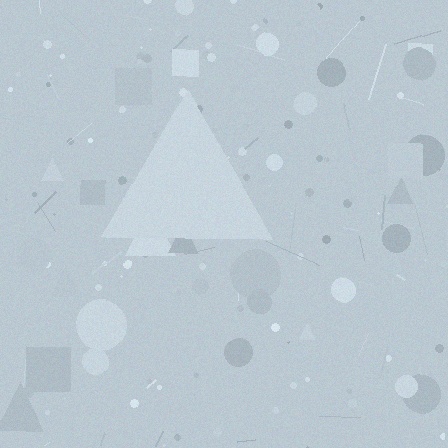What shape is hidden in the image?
A triangle is hidden in the image.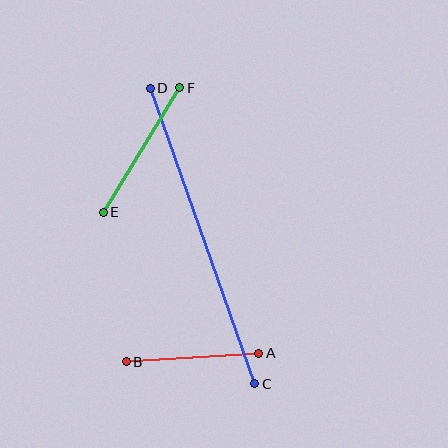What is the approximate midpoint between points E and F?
The midpoint is at approximately (141, 150) pixels.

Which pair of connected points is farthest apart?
Points C and D are farthest apart.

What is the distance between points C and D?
The distance is approximately 313 pixels.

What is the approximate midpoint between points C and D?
The midpoint is at approximately (202, 236) pixels.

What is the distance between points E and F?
The distance is approximately 146 pixels.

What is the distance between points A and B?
The distance is approximately 133 pixels.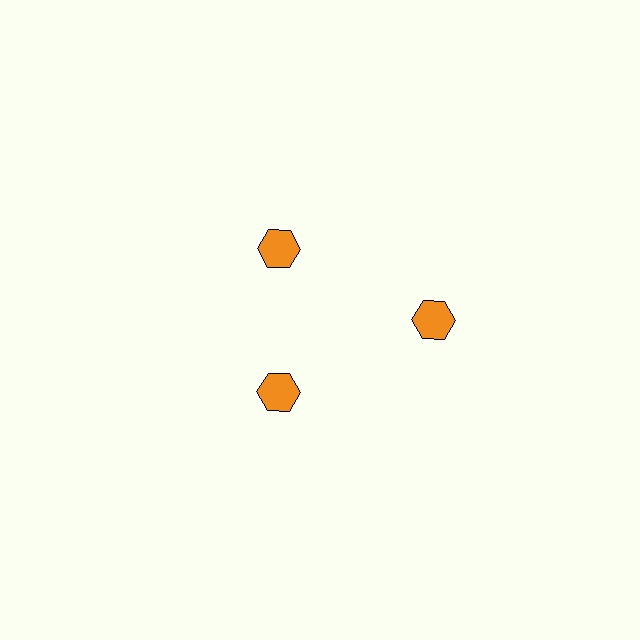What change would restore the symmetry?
The symmetry would be restored by moving it inward, back onto the ring so that all 3 hexagons sit at equal angles and equal distance from the center.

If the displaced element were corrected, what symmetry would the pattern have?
It would have 3-fold rotational symmetry — the pattern would map onto itself every 120 degrees.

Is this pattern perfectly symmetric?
No. The 3 orange hexagons are arranged in a ring, but one element near the 3 o'clock position is pushed outward from the center, breaking the 3-fold rotational symmetry.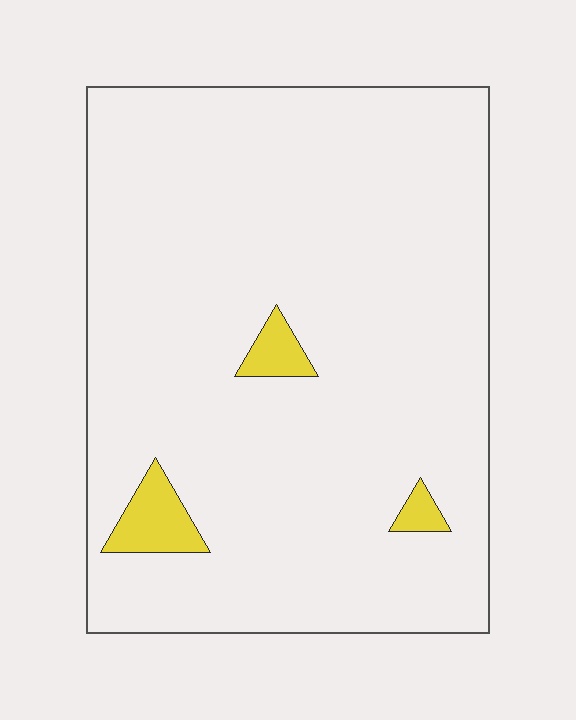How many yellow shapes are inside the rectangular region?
3.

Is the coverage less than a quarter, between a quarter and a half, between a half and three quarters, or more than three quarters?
Less than a quarter.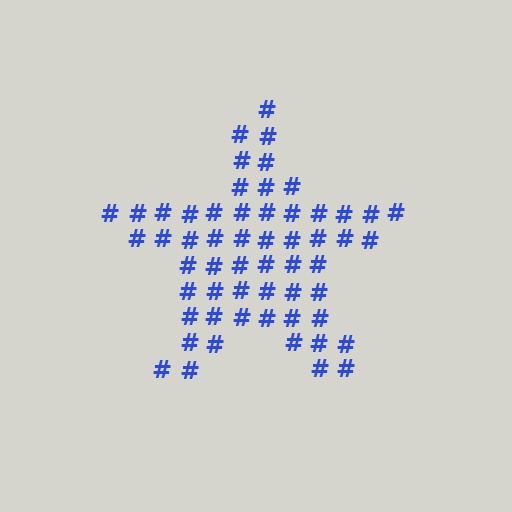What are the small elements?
The small elements are hash symbols.